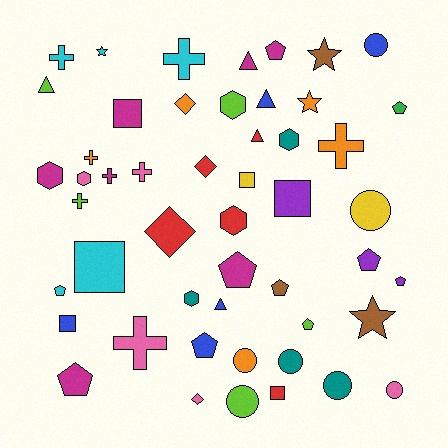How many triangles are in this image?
There are 5 triangles.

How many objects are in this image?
There are 50 objects.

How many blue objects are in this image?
There are 5 blue objects.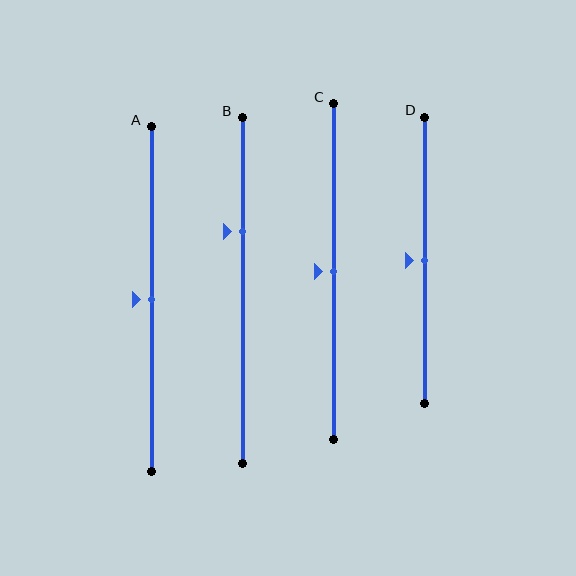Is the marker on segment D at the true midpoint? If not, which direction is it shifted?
Yes, the marker on segment D is at the true midpoint.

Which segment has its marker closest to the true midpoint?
Segment A has its marker closest to the true midpoint.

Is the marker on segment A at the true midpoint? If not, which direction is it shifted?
Yes, the marker on segment A is at the true midpoint.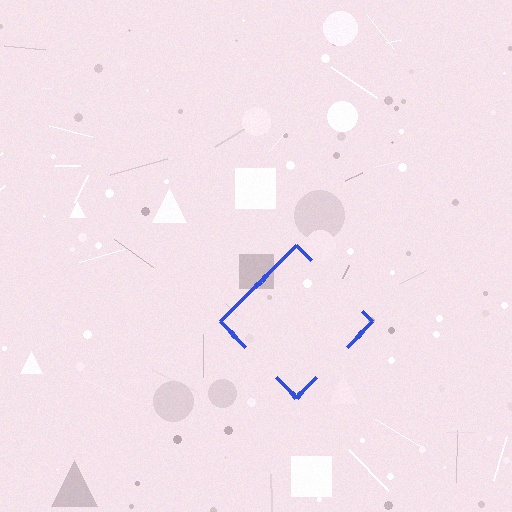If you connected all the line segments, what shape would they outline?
They would outline a diamond.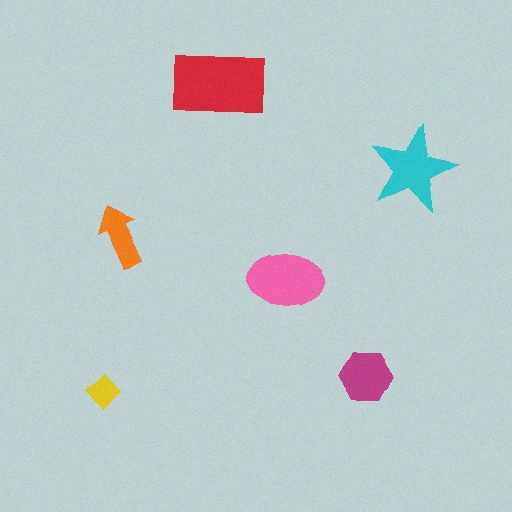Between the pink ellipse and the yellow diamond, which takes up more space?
The pink ellipse.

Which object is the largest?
The red rectangle.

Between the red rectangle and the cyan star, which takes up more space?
The red rectangle.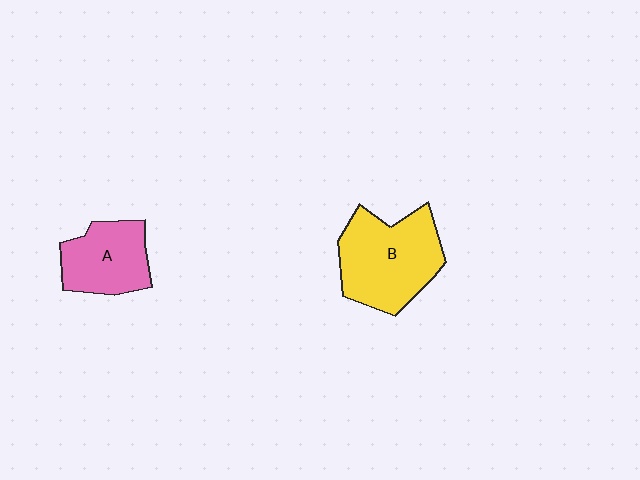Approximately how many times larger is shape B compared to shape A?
Approximately 1.5 times.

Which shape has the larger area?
Shape B (yellow).